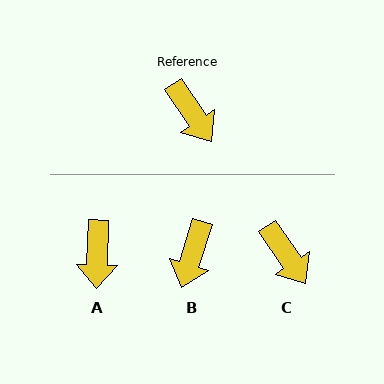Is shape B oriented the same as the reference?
No, it is off by about 51 degrees.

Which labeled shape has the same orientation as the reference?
C.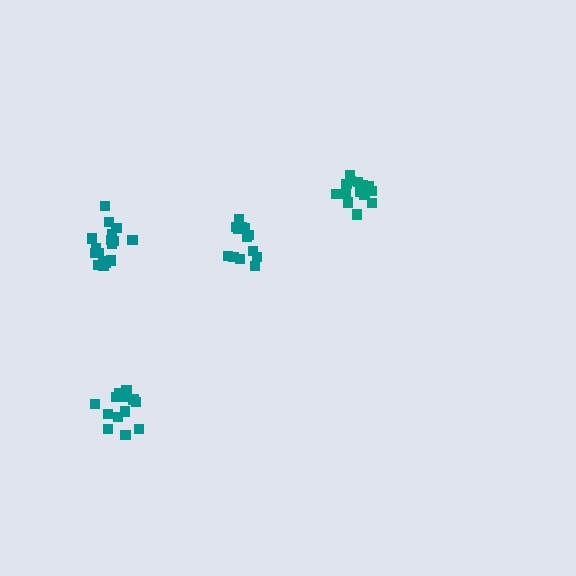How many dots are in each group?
Group 1: 13 dots, Group 2: 14 dots, Group 3: 16 dots, Group 4: 17 dots (60 total).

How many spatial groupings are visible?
There are 4 spatial groupings.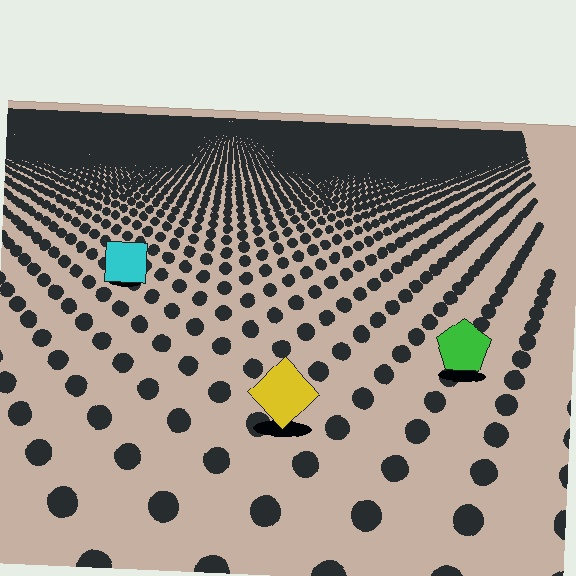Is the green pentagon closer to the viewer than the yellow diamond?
No. The yellow diamond is closer — you can tell from the texture gradient: the ground texture is coarser near it.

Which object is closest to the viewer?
The yellow diamond is closest. The texture marks near it are larger and more spread out.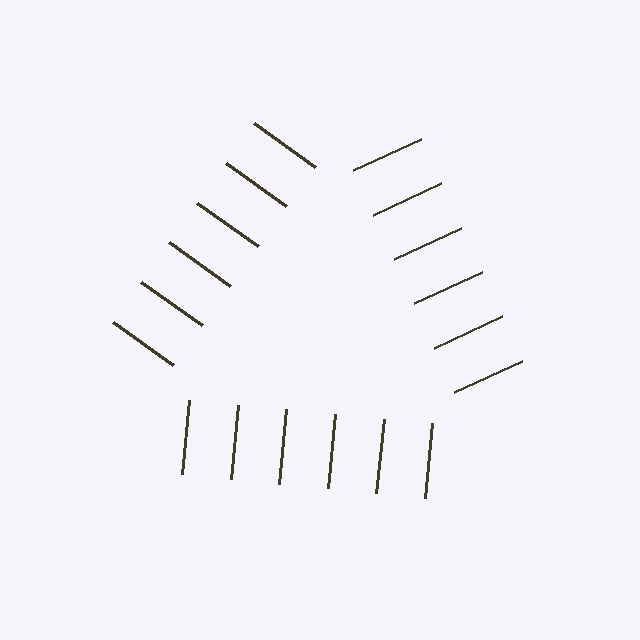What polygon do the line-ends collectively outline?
An illusory triangle — the line segments terminate on its edges but no continuous stroke is drawn.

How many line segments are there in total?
18 — 6 along each of the 3 edges.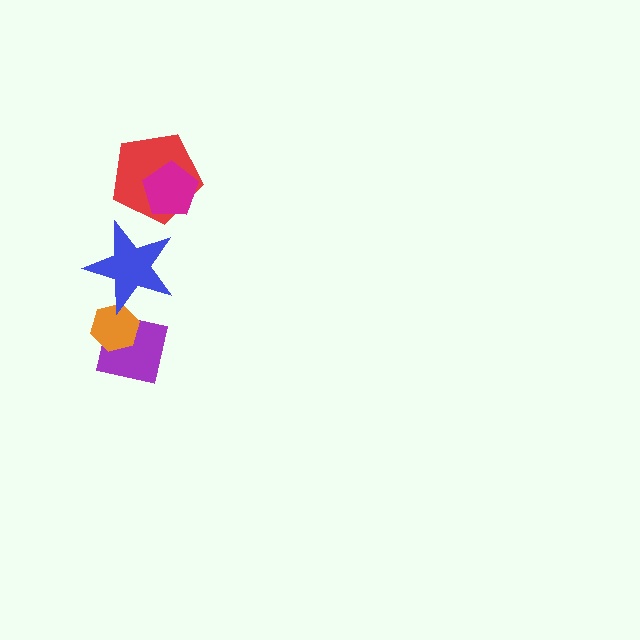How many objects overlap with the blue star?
1 object overlaps with the blue star.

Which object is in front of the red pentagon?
The magenta pentagon is in front of the red pentagon.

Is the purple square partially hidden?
Yes, it is partially covered by another shape.